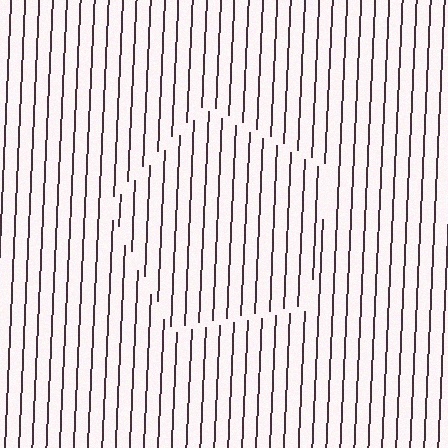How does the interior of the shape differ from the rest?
The interior of the shape contains the same grating, shifted by half a period — the contour is defined by the phase discontinuity where line-ends from the inner and outer gratings abut.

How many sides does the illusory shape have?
5 sides — the line-ends trace a pentagon.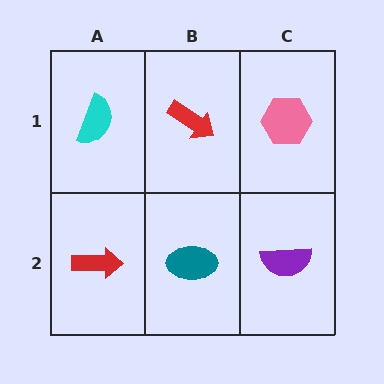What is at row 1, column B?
A red arrow.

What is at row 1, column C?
A pink hexagon.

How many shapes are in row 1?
3 shapes.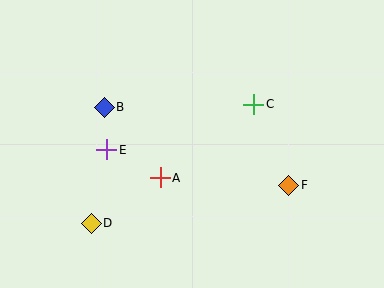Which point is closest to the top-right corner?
Point C is closest to the top-right corner.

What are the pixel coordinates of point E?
Point E is at (107, 150).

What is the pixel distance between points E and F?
The distance between E and F is 185 pixels.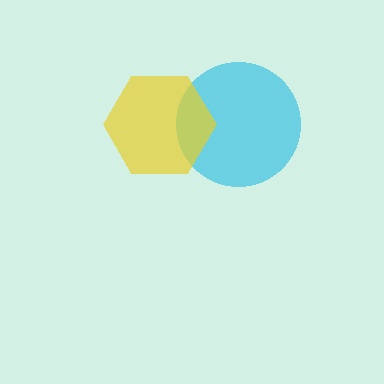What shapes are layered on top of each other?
The layered shapes are: a cyan circle, a yellow hexagon.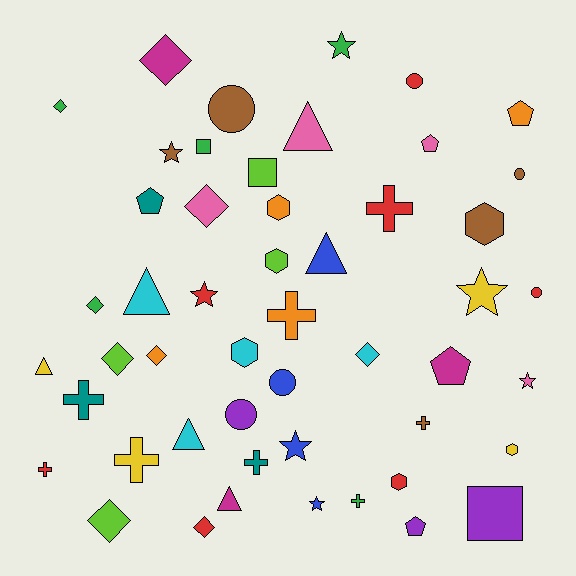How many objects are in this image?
There are 50 objects.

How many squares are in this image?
There are 3 squares.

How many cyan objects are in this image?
There are 4 cyan objects.